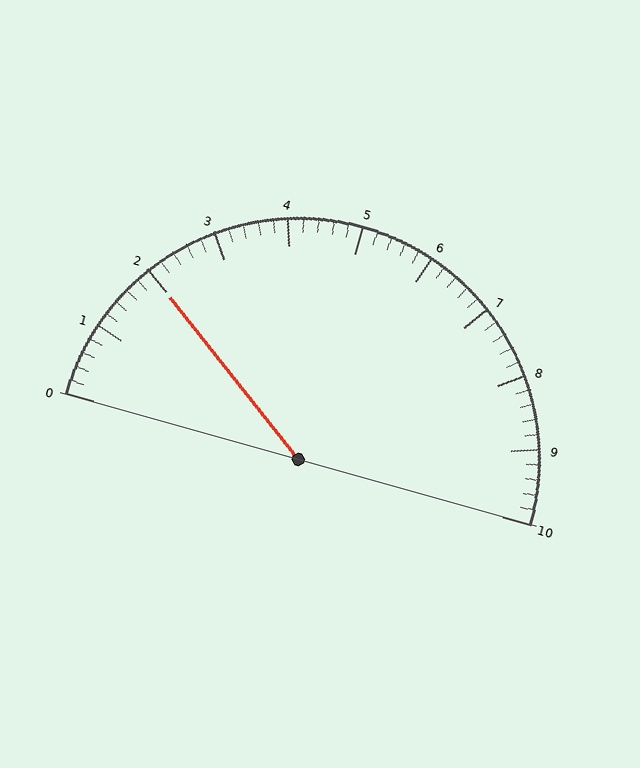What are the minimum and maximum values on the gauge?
The gauge ranges from 0 to 10.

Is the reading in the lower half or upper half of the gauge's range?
The reading is in the lower half of the range (0 to 10).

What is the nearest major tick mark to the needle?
The nearest major tick mark is 2.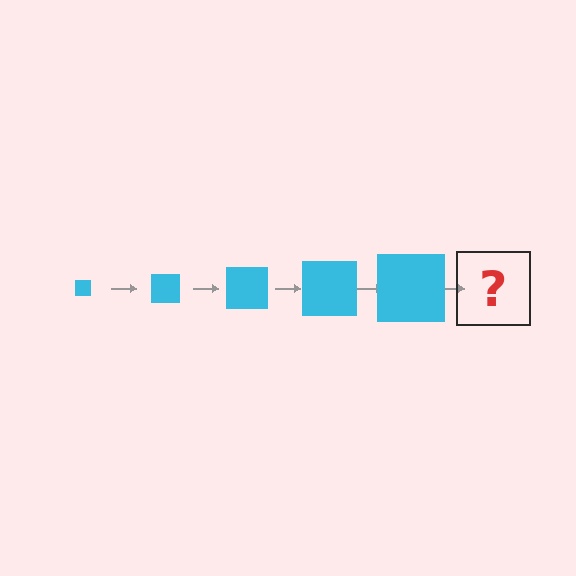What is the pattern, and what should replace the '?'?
The pattern is that the square gets progressively larger each step. The '?' should be a cyan square, larger than the previous one.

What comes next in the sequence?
The next element should be a cyan square, larger than the previous one.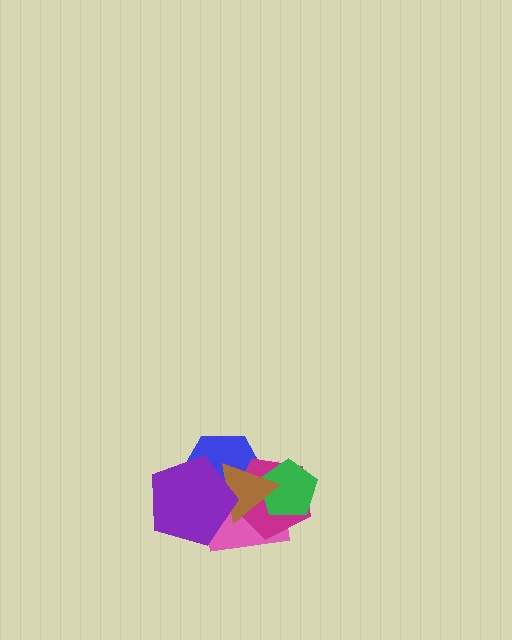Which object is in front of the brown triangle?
The purple pentagon is in front of the brown triangle.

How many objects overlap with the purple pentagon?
4 objects overlap with the purple pentagon.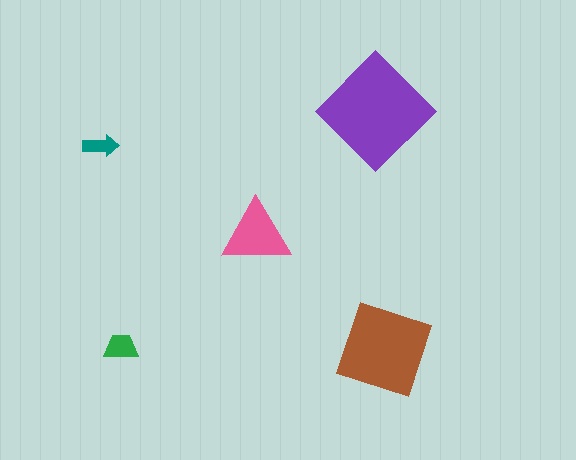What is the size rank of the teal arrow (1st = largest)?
5th.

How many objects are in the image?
There are 5 objects in the image.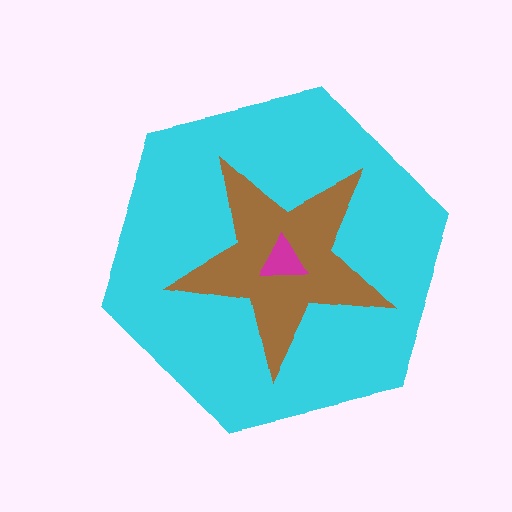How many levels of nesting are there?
3.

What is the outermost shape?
The cyan hexagon.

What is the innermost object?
The magenta triangle.